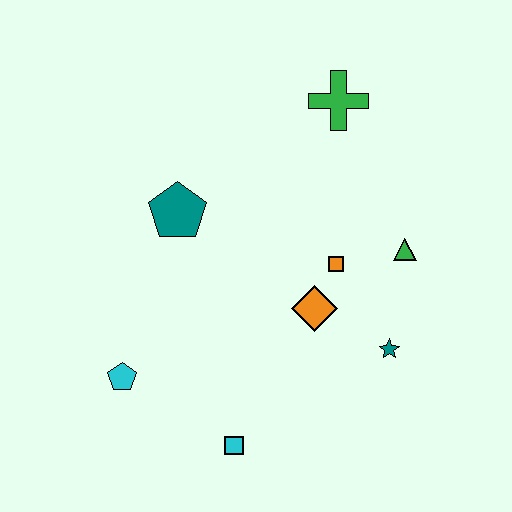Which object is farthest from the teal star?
The cyan pentagon is farthest from the teal star.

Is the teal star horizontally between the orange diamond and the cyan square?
No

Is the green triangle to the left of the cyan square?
No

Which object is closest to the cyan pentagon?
The cyan square is closest to the cyan pentagon.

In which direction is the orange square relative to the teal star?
The orange square is above the teal star.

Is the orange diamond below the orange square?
Yes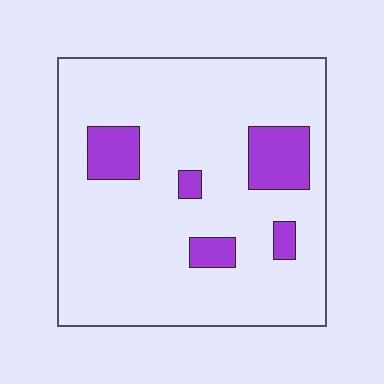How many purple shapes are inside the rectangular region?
5.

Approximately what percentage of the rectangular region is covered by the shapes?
Approximately 15%.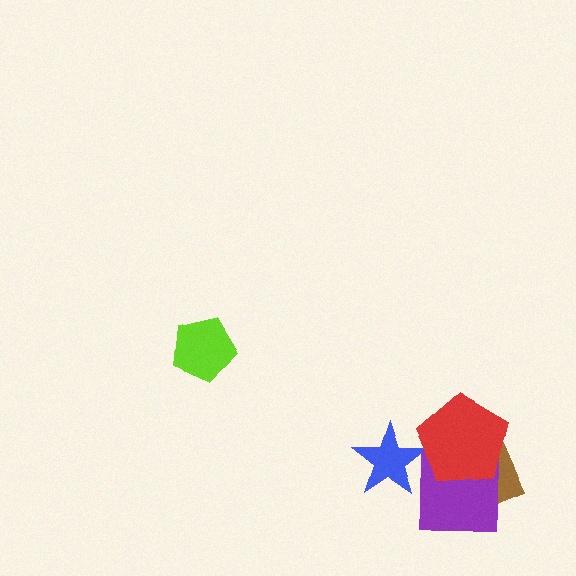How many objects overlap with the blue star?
1 object overlaps with the blue star.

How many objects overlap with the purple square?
2 objects overlap with the purple square.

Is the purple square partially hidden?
Yes, it is partially covered by another shape.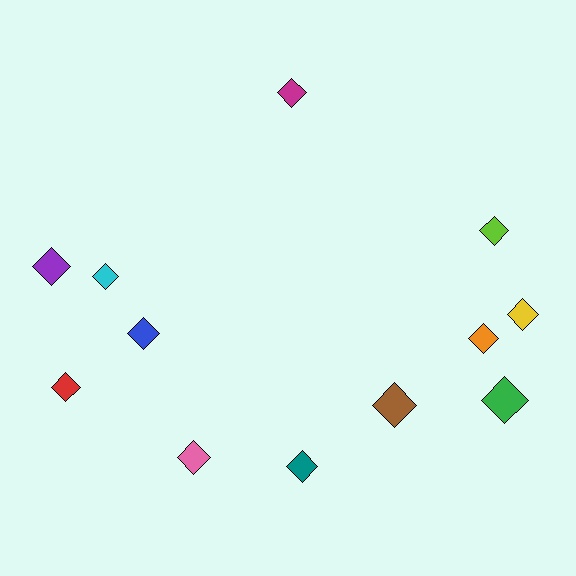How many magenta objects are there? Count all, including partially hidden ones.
There is 1 magenta object.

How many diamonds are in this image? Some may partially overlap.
There are 12 diamonds.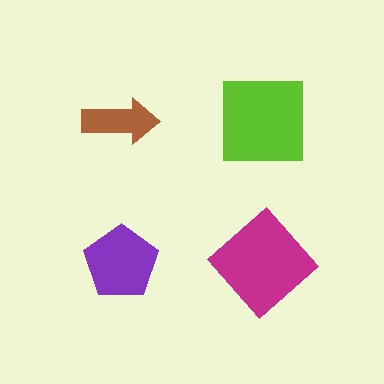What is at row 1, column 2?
A lime square.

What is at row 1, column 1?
A brown arrow.